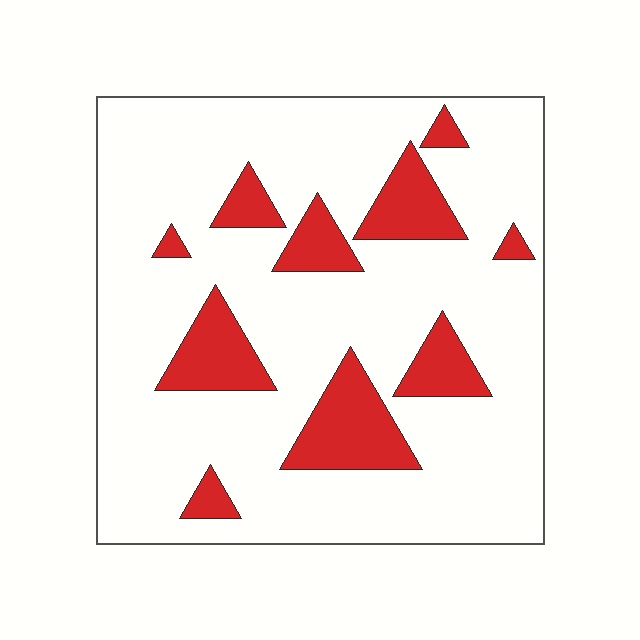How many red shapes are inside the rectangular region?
10.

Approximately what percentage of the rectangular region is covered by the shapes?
Approximately 20%.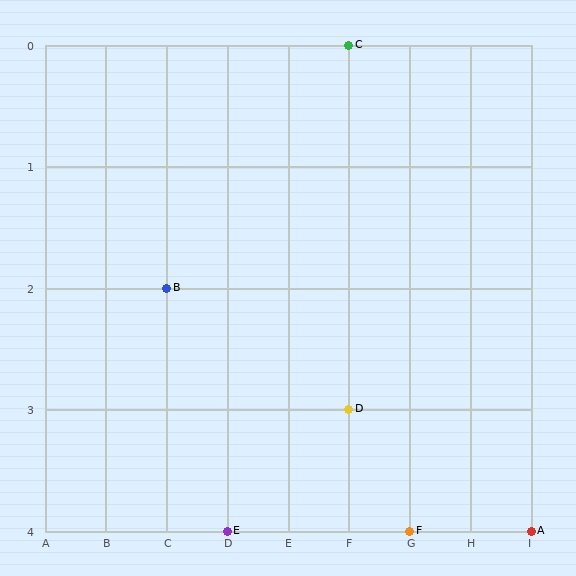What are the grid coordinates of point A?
Point A is at grid coordinates (I, 4).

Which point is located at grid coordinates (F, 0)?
Point C is at (F, 0).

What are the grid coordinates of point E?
Point E is at grid coordinates (D, 4).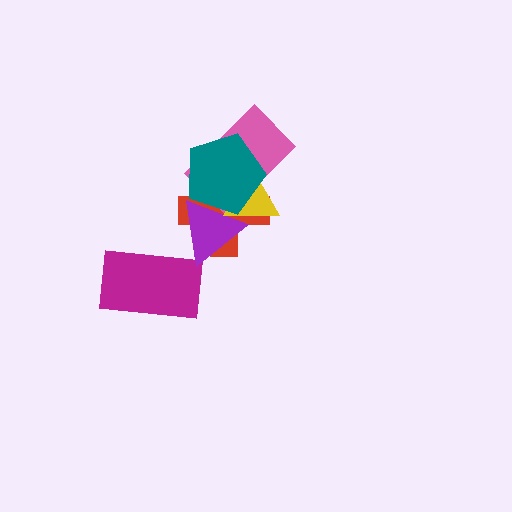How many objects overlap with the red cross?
4 objects overlap with the red cross.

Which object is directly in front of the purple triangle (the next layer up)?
The pink rectangle is directly in front of the purple triangle.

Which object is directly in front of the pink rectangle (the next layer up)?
The yellow triangle is directly in front of the pink rectangle.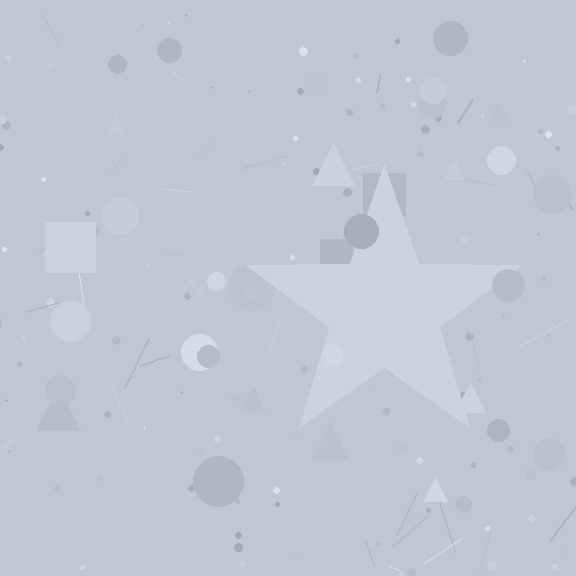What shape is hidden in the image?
A star is hidden in the image.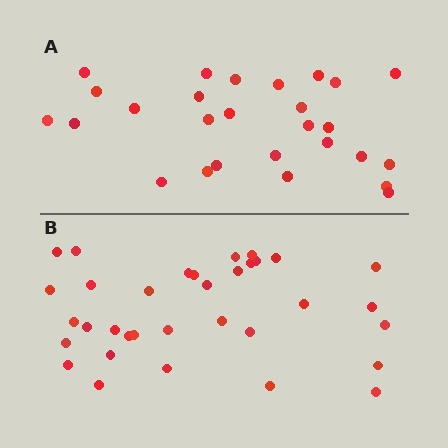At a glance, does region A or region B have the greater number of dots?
Region B (the bottom region) has more dots.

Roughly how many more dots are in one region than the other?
Region B has roughly 8 or so more dots than region A.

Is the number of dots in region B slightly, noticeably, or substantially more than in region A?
Region B has noticeably more, but not dramatically so. The ratio is roughly 1.3 to 1.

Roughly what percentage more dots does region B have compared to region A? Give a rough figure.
About 25% more.